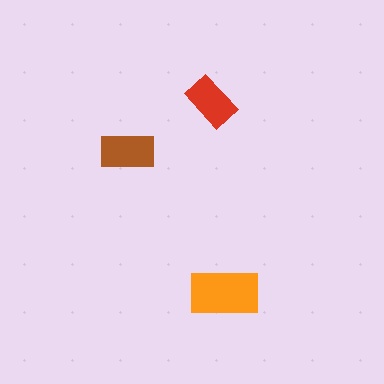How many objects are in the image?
There are 3 objects in the image.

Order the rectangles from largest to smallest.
the orange one, the brown one, the red one.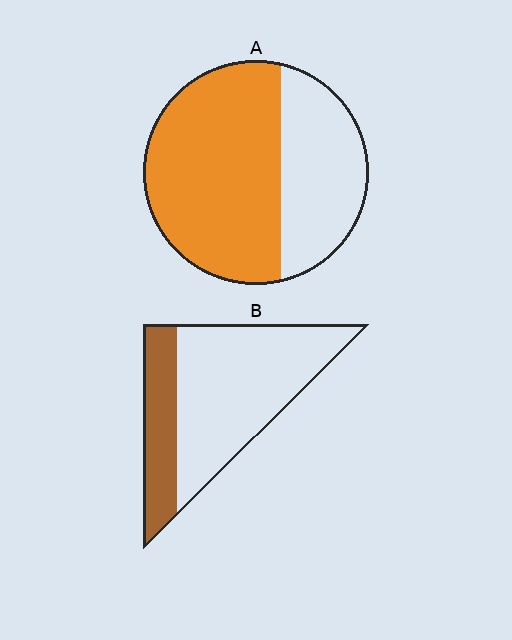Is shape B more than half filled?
No.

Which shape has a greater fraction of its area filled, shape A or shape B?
Shape A.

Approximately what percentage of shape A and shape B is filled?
A is approximately 65% and B is approximately 30%.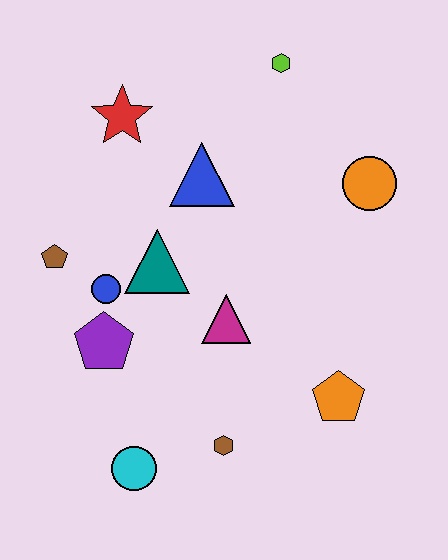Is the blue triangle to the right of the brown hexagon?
No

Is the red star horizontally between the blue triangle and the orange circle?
No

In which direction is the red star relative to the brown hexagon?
The red star is above the brown hexagon.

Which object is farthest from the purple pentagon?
The lime hexagon is farthest from the purple pentagon.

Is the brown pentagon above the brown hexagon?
Yes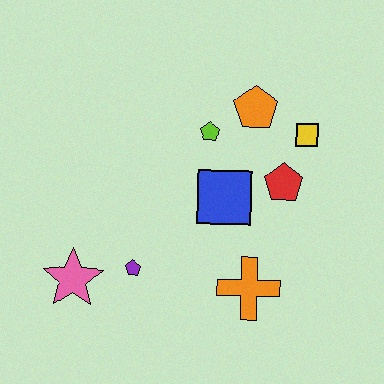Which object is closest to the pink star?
The purple pentagon is closest to the pink star.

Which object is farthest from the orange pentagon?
The pink star is farthest from the orange pentagon.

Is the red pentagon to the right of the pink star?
Yes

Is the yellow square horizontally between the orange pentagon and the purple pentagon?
No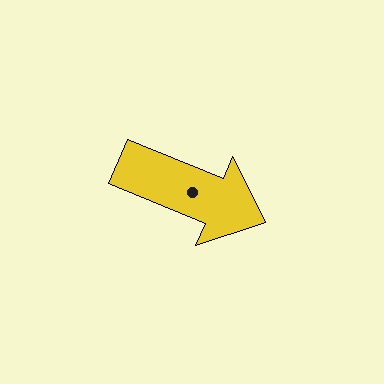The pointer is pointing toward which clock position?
Roughly 4 o'clock.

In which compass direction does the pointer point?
East.